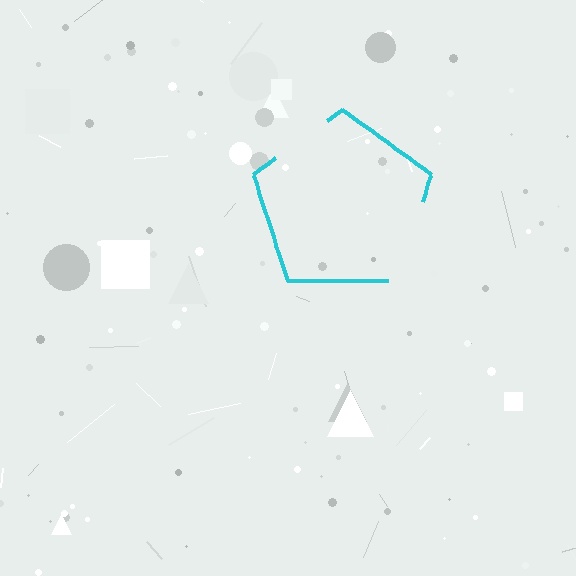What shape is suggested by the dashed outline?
The dashed outline suggests a pentagon.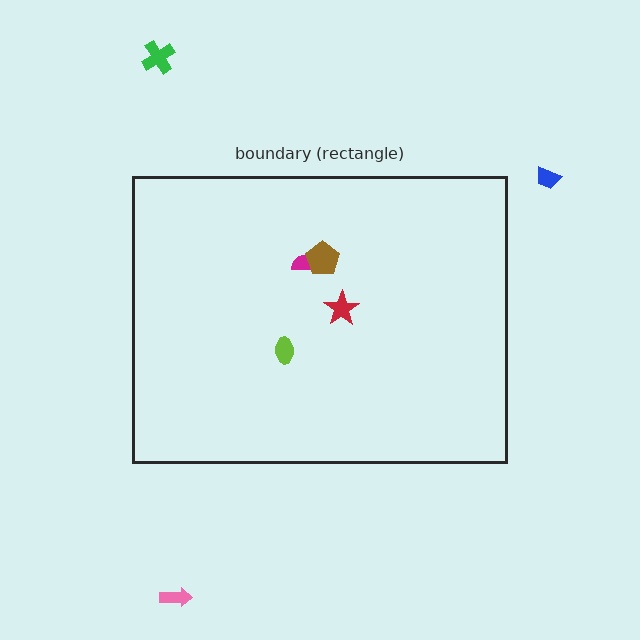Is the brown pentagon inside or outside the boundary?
Inside.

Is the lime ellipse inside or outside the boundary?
Inside.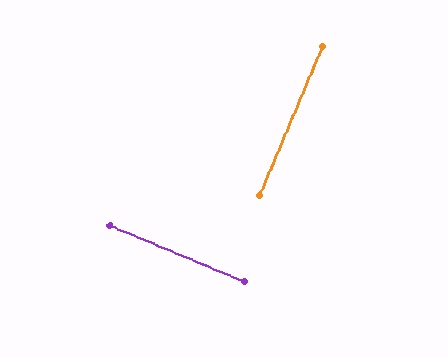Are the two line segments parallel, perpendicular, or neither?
Perpendicular — they meet at approximately 90°.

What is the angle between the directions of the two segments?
Approximately 90 degrees.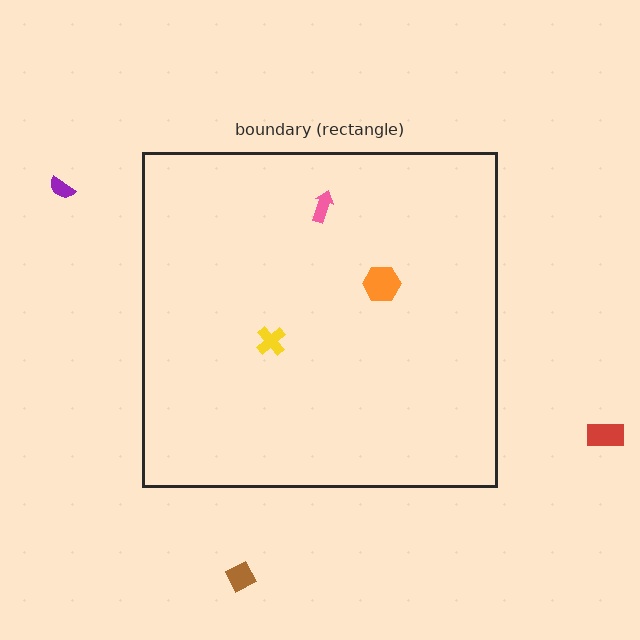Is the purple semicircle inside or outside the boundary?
Outside.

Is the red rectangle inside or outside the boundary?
Outside.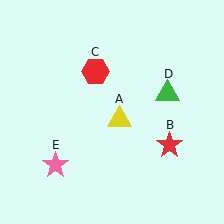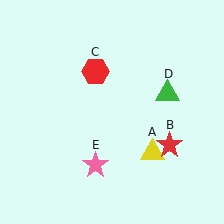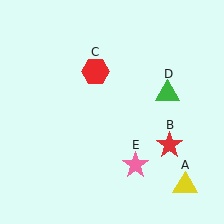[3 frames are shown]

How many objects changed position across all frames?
2 objects changed position: yellow triangle (object A), pink star (object E).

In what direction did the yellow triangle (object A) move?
The yellow triangle (object A) moved down and to the right.